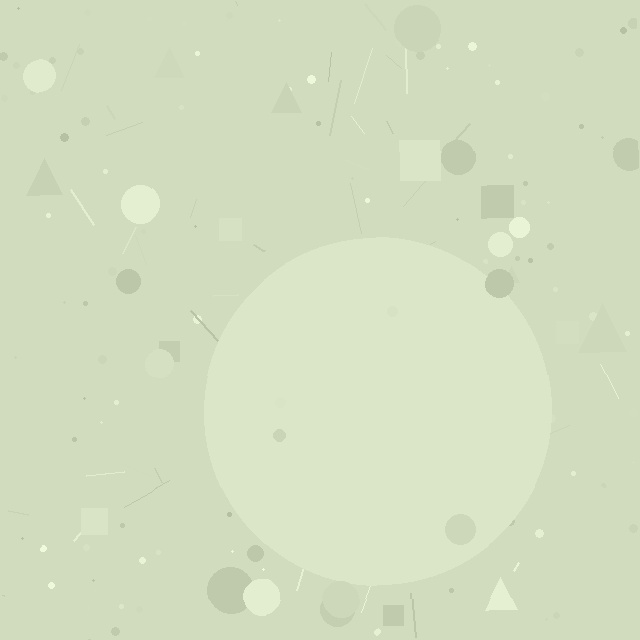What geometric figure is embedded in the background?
A circle is embedded in the background.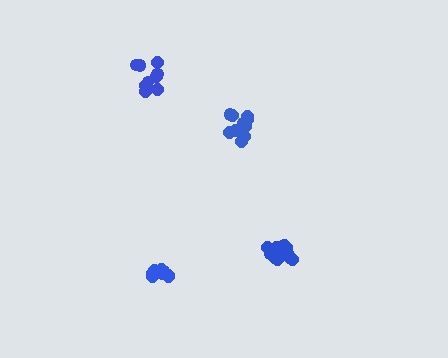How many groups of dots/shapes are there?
There are 4 groups.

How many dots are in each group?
Group 1: 14 dots, Group 2: 9 dots, Group 3: 9 dots, Group 4: 10 dots (42 total).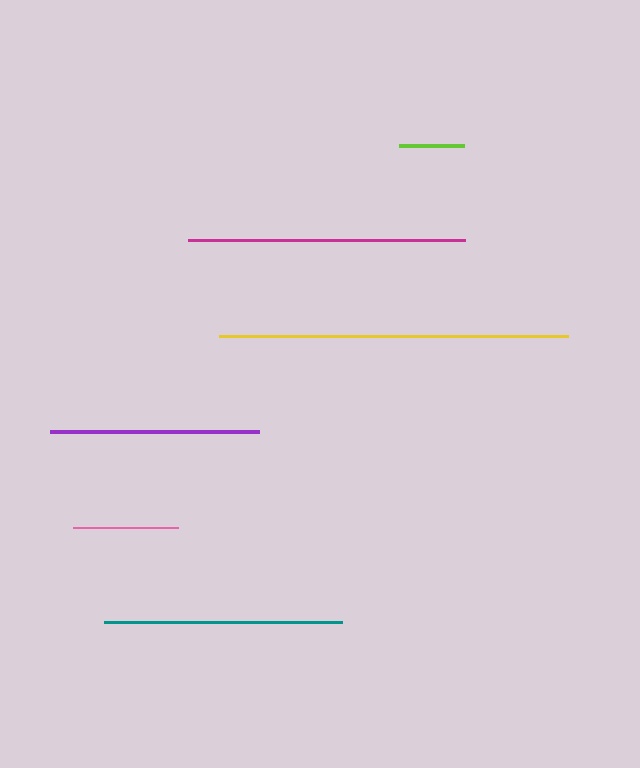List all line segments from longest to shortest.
From longest to shortest: yellow, magenta, teal, purple, pink, lime.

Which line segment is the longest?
The yellow line is the longest at approximately 348 pixels.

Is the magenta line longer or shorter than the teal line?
The magenta line is longer than the teal line.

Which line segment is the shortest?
The lime line is the shortest at approximately 65 pixels.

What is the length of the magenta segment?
The magenta segment is approximately 278 pixels long.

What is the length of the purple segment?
The purple segment is approximately 209 pixels long.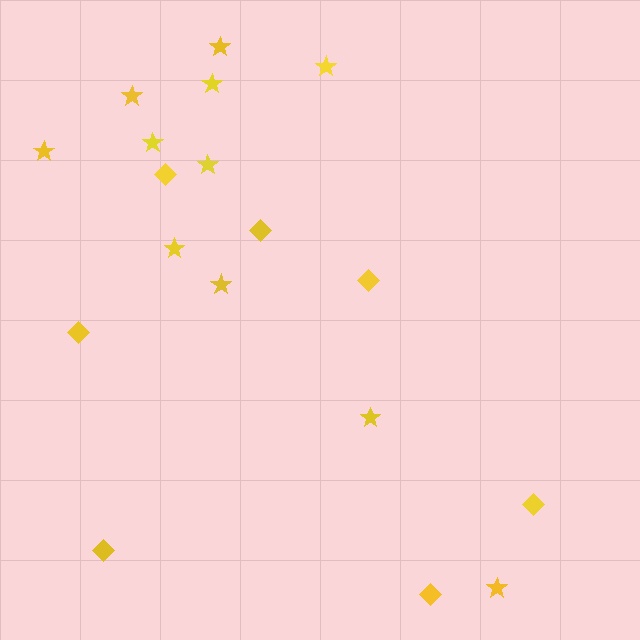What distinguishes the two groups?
There are 2 groups: one group of stars (11) and one group of diamonds (7).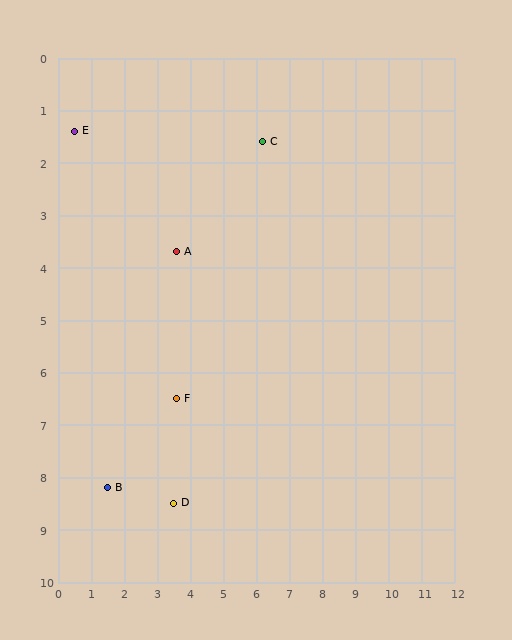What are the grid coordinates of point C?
Point C is at approximately (6.2, 1.6).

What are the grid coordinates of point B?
Point B is at approximately (1.5, 8.2).